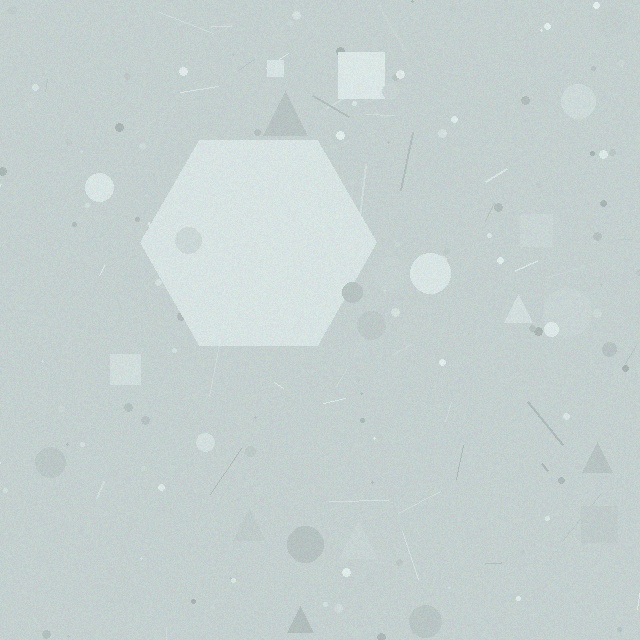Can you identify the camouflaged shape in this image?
The camouflaged shape is a hexagon.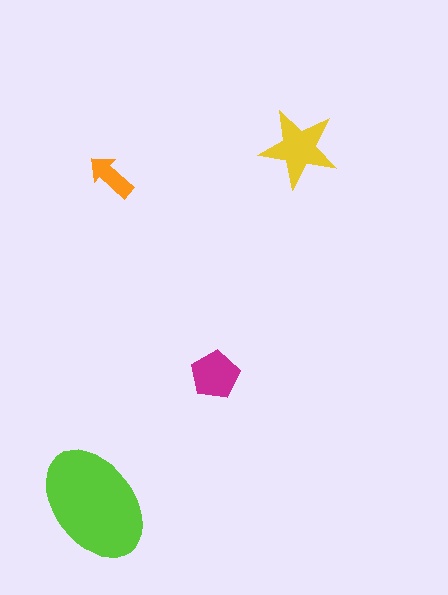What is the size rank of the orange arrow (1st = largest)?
4th.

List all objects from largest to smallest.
The lime ellipse, the yellow star, the magenta pentagon, the orange arrow.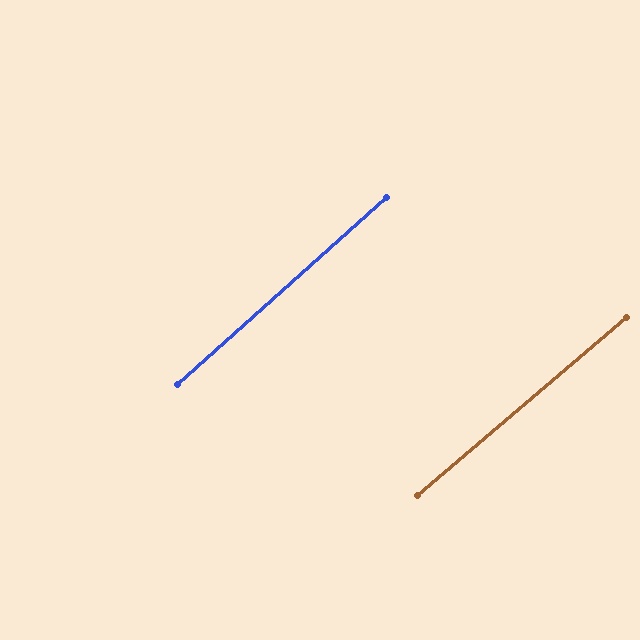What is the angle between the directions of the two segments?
Approximately 1 degree.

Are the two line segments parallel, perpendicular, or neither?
Parallel — their directions differ by only 1.2°.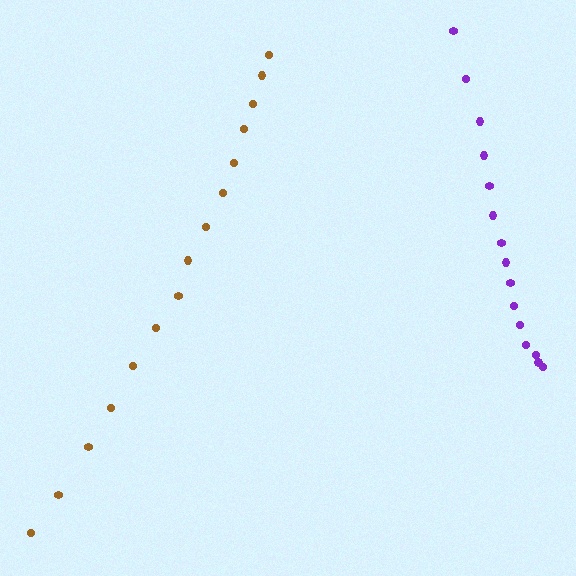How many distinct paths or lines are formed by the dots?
There are 2 distinct paths.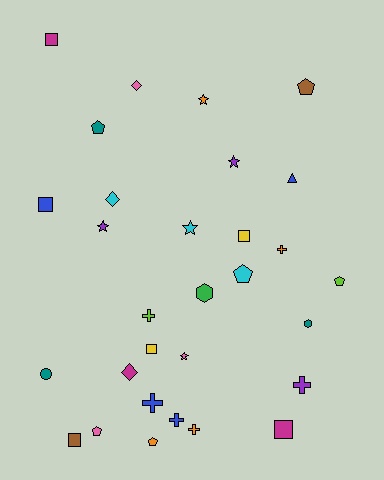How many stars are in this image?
There are 5 stars.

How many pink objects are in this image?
There are 3 pink objects.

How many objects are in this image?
There are 30 objects.